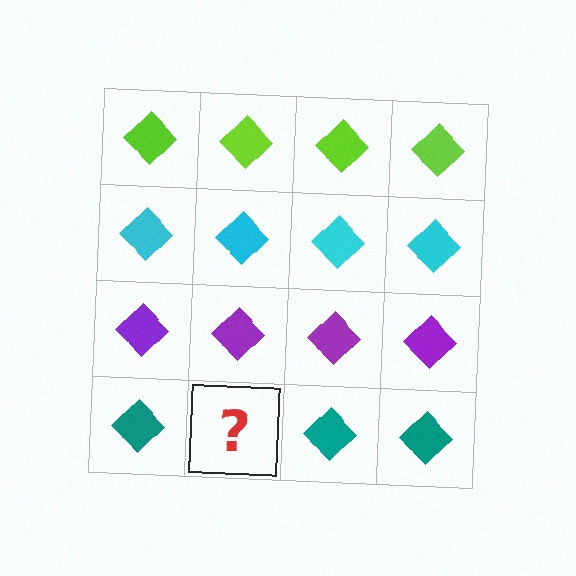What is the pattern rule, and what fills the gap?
The rule is that each row has a consistent color. The gap should be filled with a teal diamond.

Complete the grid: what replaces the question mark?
The question mark should be replaced with a teal diamond.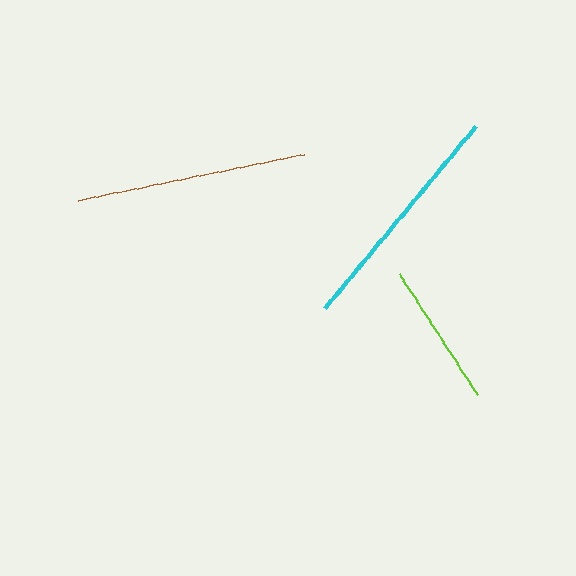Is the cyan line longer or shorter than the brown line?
The cyan line is longer than the brown line.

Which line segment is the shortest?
The lime line is the shortest at approximately 144 pixels.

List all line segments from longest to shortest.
From longest to shortest: cyan, brown, lime.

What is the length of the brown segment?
The brown segment is approximately 230 pixels long.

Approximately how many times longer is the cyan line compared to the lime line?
The cyan line is approximately 1.6 times the length of the lime line.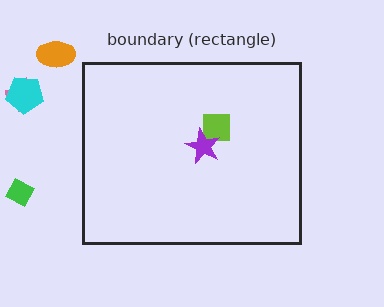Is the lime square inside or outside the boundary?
Inside.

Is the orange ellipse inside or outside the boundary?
Outside.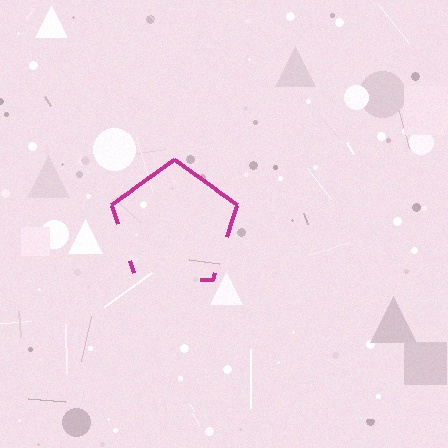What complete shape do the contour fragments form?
The contour fragments form a pentagon.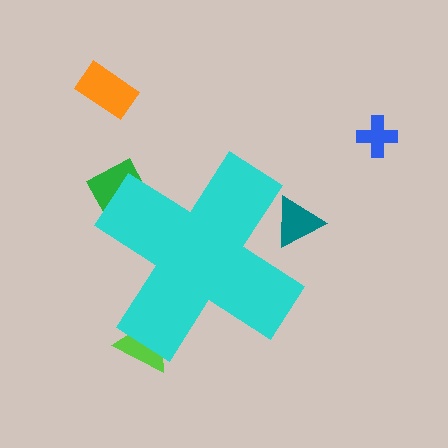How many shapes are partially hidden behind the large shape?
3 shapes are partially hidden.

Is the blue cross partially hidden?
No, the blue cross is fully visible.